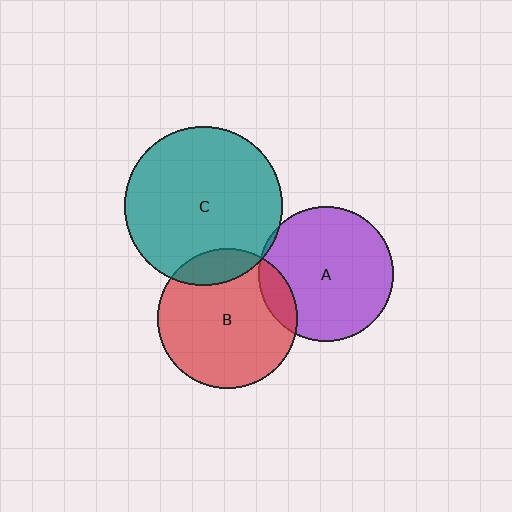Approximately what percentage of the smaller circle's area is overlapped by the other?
Approximately 5%.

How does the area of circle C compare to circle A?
Approximately 1.4 times.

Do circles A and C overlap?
Yes.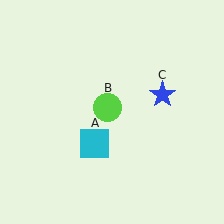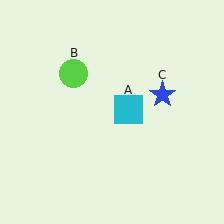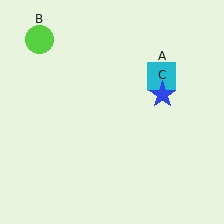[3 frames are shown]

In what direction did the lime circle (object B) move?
The lime circle (object B) moved up and to the left.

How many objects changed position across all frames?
2 objects changed position: cyan square (object A), lime circle (object B).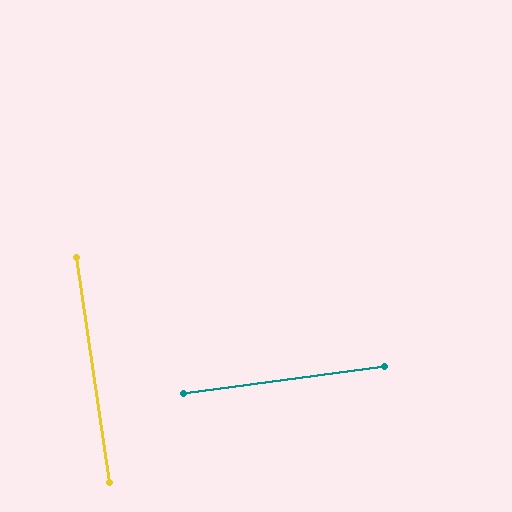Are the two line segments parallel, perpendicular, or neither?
Perpendicular — they meet at approximately 89°.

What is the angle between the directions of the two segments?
Approximately 89 degrees.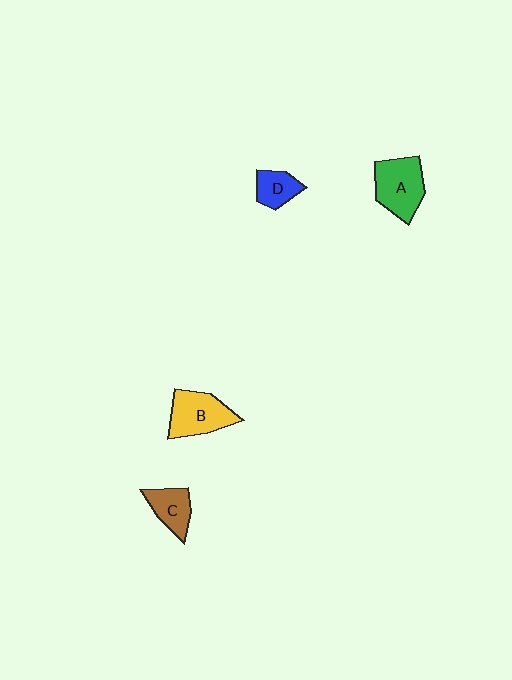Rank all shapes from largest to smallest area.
From largest to smallest: A (green), B (yellow), C (brown), D (blue).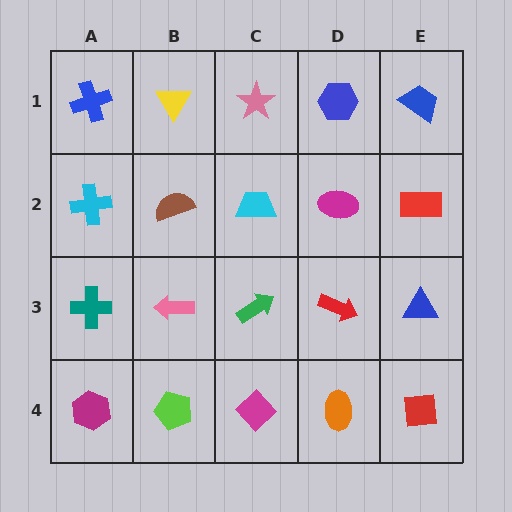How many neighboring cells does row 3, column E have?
3.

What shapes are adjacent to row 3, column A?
A cyan cross (row 2, column A), a magenta hexagon (row 4, column A), a pink arrow (row 3, column B).